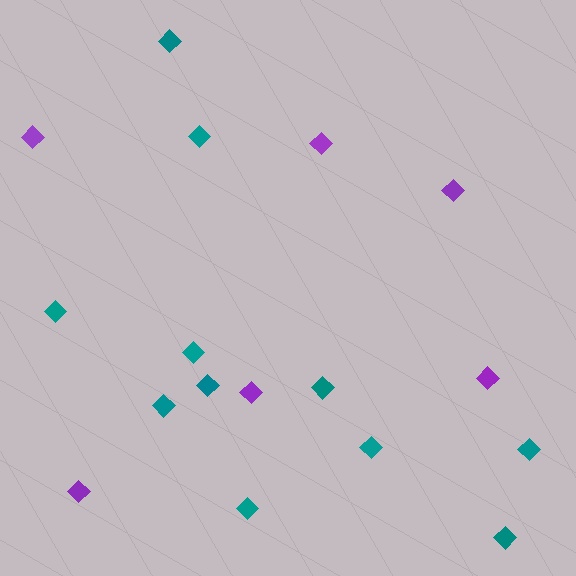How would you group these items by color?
There are 2 groups: one group of teal diamonds (11) and one group of purple diamonds (6).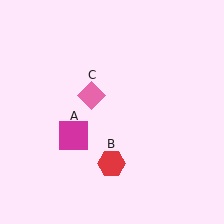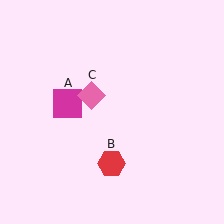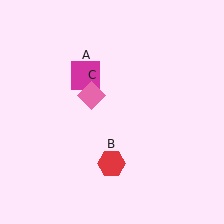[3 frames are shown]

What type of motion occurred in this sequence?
The magenta square (object A) rotated clockwise around the center of the scene.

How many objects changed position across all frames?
1 object changed position: magenta square (object A).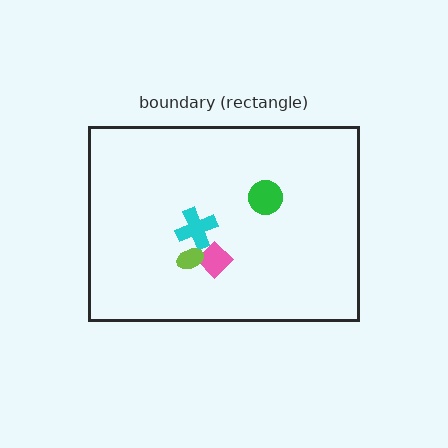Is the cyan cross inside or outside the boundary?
Inside.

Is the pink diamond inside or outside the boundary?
Inside.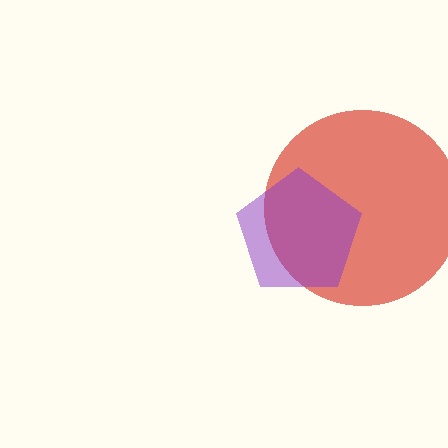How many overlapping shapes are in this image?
There are 2 overlapping shapes in the image.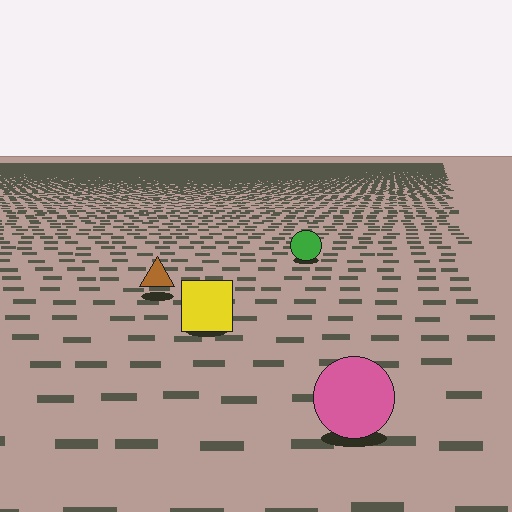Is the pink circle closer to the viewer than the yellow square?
Yes. The pink circle is closer — you can tell from the texture gradient: the ground texture is coarser near it.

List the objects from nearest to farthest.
From nearest to farthest: the pink circle, the yellow square, the brown triangle, the green circle.